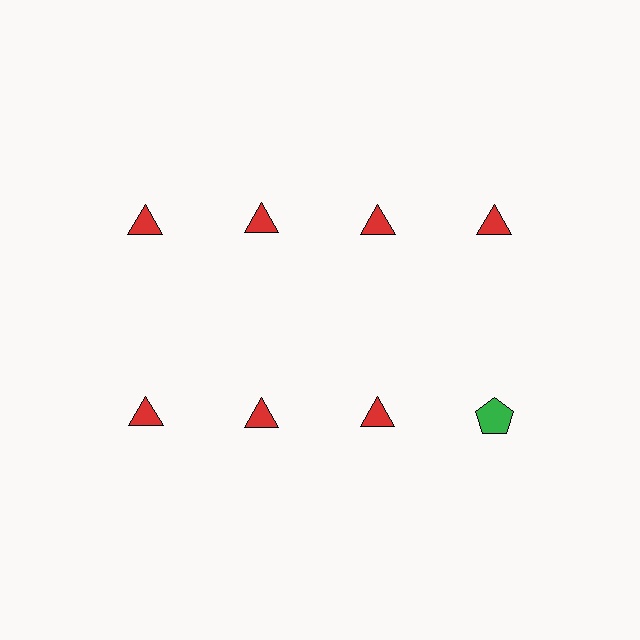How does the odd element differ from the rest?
It differs in both color (green instead of red) and shape (pentagon instead of triangle).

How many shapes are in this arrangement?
There are 8 shapes arranged in a grid pattern.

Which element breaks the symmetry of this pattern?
The green pentagon in the second row, second from right column breaks the symmetry. All other shapes are red triangles.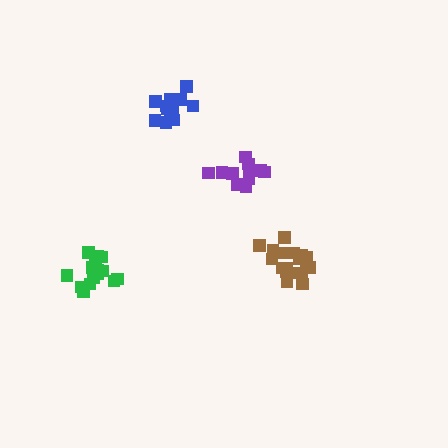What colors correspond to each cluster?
The clusters are colored: brown, purple, blue, green.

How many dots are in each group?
Group 1: 19 dots, Group 2: 14 dots, Group 3: 14 dots, Group 4: 15 dots (62 total).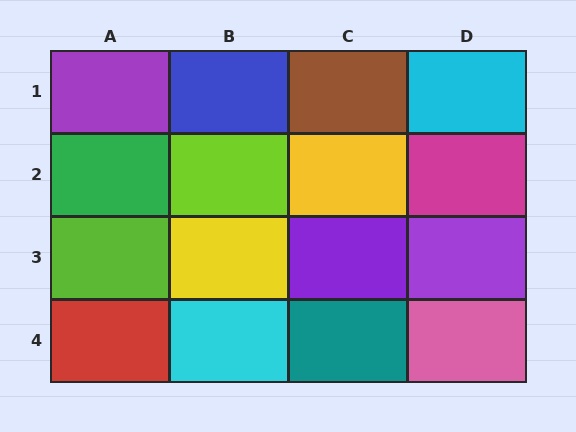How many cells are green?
1 cell is green.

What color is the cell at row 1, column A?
Purple.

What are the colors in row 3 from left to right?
Lime, yellow, purple, purple.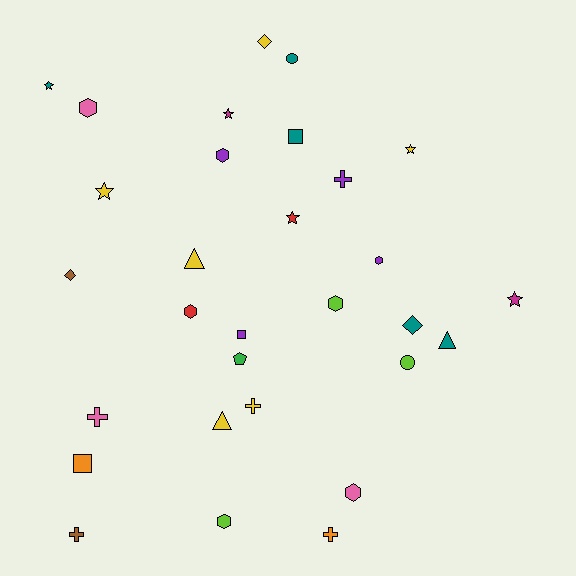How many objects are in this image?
There are 30 objects.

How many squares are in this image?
There are 3 squares.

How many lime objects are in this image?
There are 3 lime objects.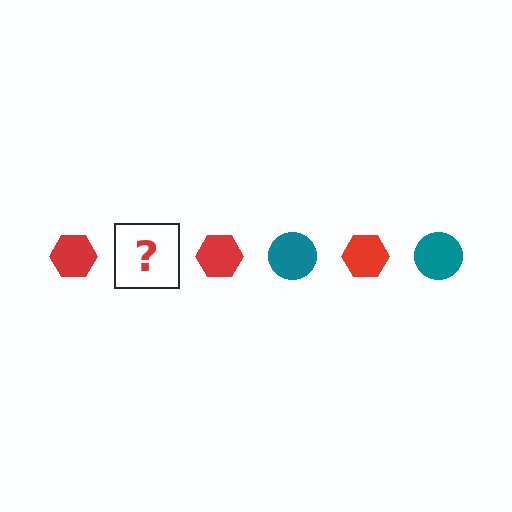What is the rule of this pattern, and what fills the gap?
The rule is that the pattern alternates between red hexagon and teal circle. The gap should be filled with a teal circle.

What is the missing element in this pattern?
The missing element is a teal circle.